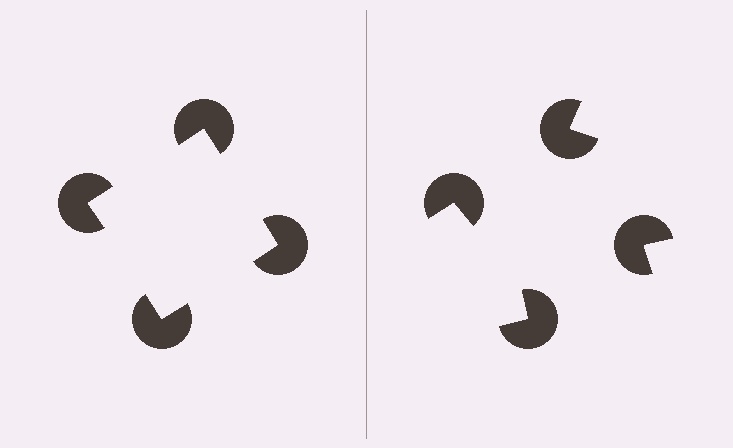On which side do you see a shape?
An illusory square appears on the left side. On the right side the wedge cuts are rotated, so no coherent shape forms.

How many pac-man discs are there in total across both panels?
8 — 4 on each side.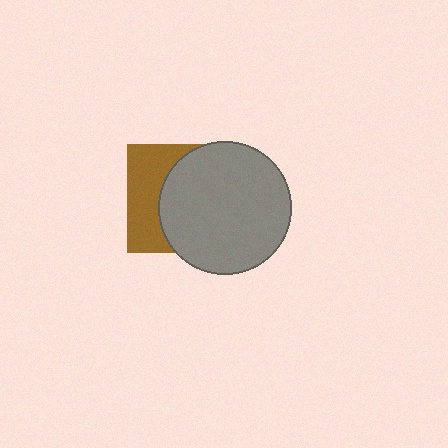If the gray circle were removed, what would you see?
You would see the complete brown square.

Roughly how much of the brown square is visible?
A small part of it is visible (roughly 37%).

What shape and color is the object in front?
The object in front is a gray circle.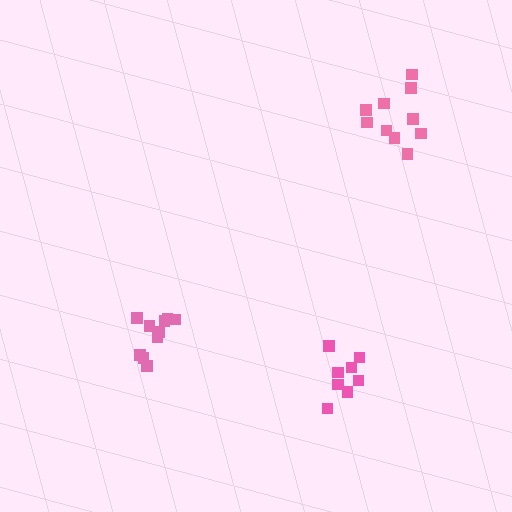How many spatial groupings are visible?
There are 3 spatial groupings.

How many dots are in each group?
Group 1: 8 dots, Group 2: 10 dots, Group 3: 10 dots (28 total).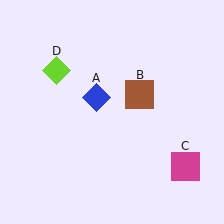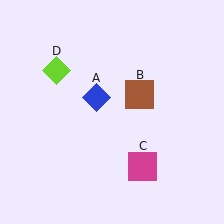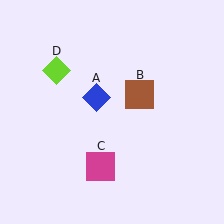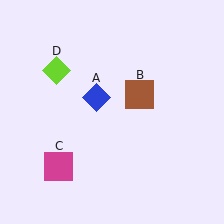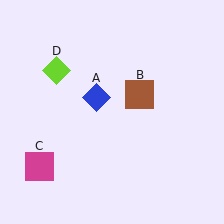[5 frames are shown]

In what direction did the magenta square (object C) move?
The magenta square (object C) moved left.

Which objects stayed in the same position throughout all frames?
Blue diamond (object A) and brown square (object B) and lime diamond (object D) remained stationary.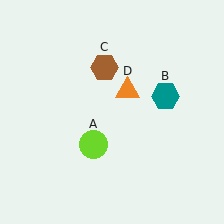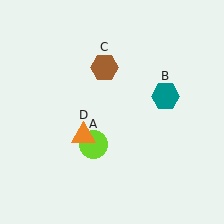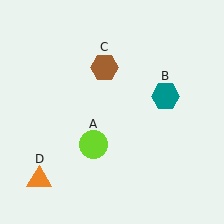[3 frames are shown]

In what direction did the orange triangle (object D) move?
The orange triangle (object D) moved down and to the left.